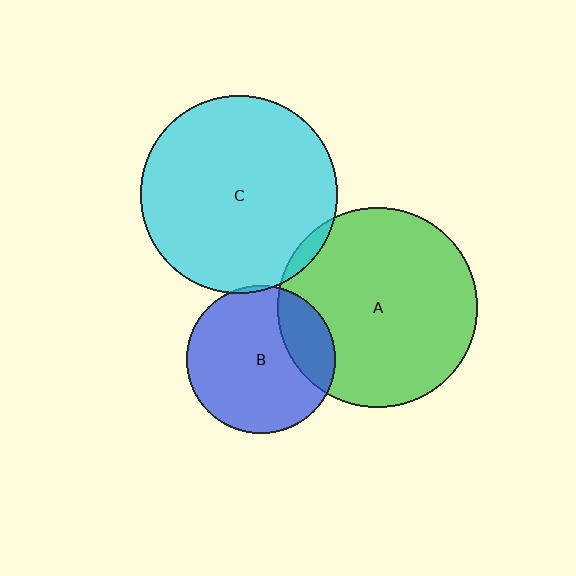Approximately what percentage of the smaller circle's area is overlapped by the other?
Approximately 20%.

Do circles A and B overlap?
Yes.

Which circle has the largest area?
Circle A (green).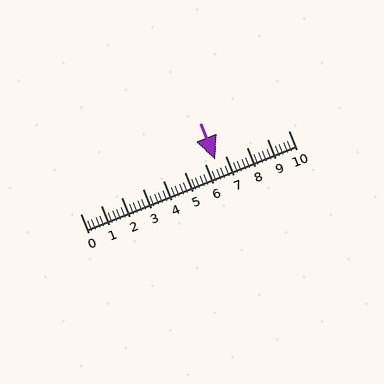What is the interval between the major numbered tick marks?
The major tick marks are spaced 1 units apart.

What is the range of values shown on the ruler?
The ruler shows values from 0 to 10.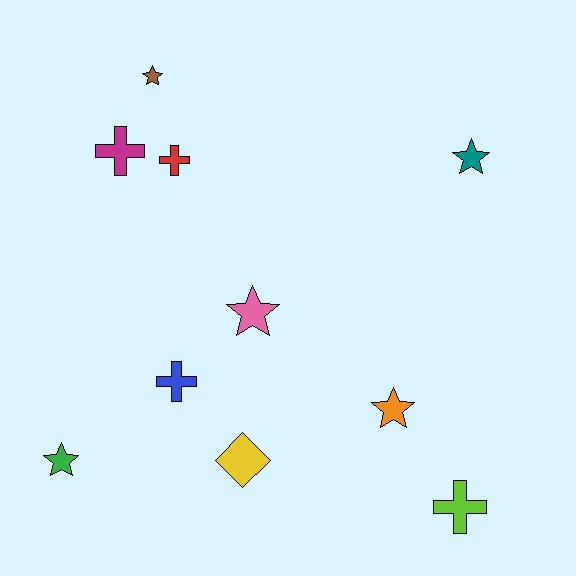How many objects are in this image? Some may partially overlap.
There are 10 objects.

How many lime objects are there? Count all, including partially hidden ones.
There is 1 lime object.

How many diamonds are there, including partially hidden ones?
There is 1 diamond.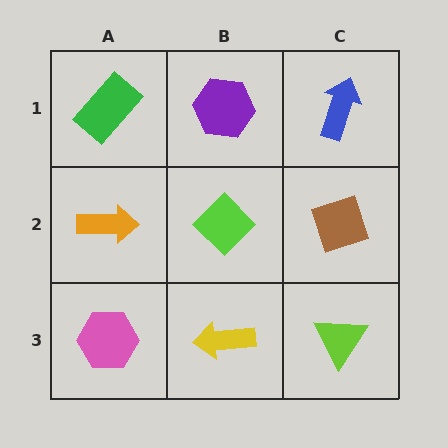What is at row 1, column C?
A blue arrow.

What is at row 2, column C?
A brown diamond.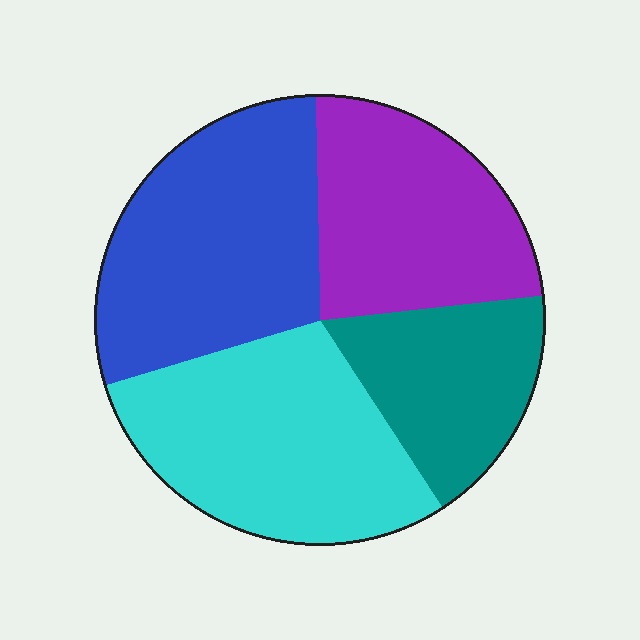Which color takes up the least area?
Teal, at roughly 15%.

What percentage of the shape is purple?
Purple covers about 25% of the shape.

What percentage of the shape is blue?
Blue takes up about one third (1/3) of the shape.